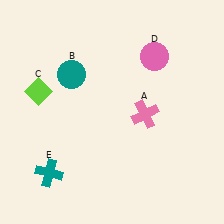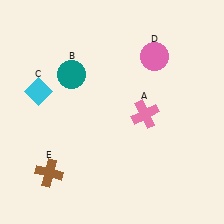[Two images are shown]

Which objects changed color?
C changed from lime to cyan. E changed from teal to brown.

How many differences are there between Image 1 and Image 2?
There are 2 differences between the two images.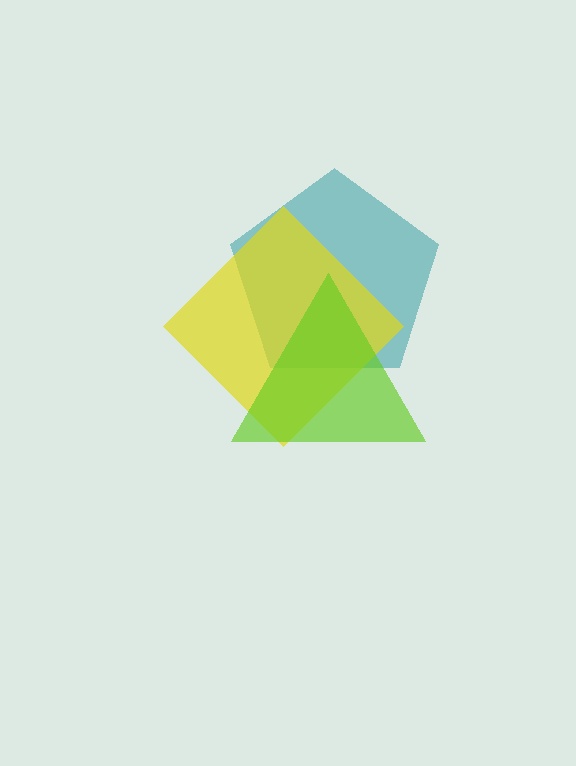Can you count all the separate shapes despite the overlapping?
Yes, there are 3 separate shapes.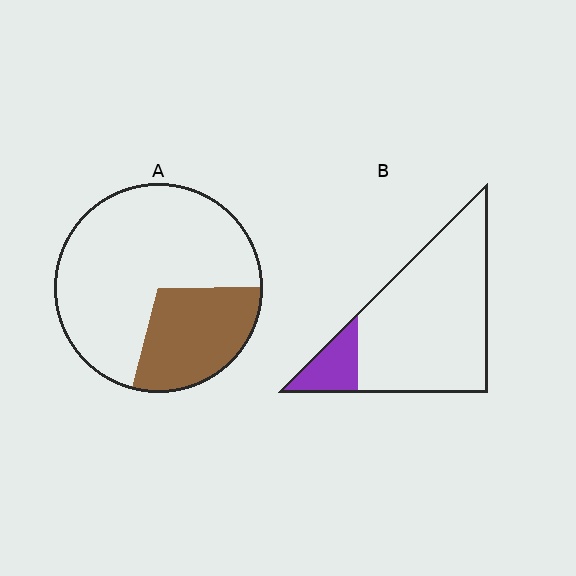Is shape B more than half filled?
No.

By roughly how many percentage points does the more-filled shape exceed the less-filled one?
By roughly 15 percentage points (A over B).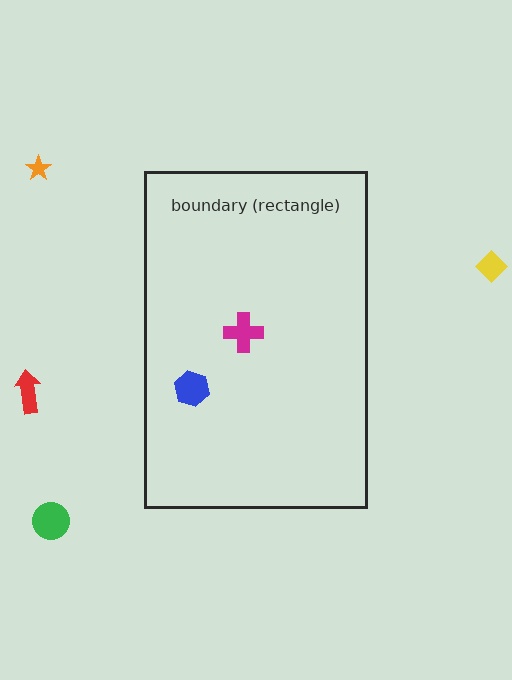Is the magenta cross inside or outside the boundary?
Inside.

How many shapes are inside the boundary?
2 inside, 4 outside.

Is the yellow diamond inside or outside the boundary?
Outside.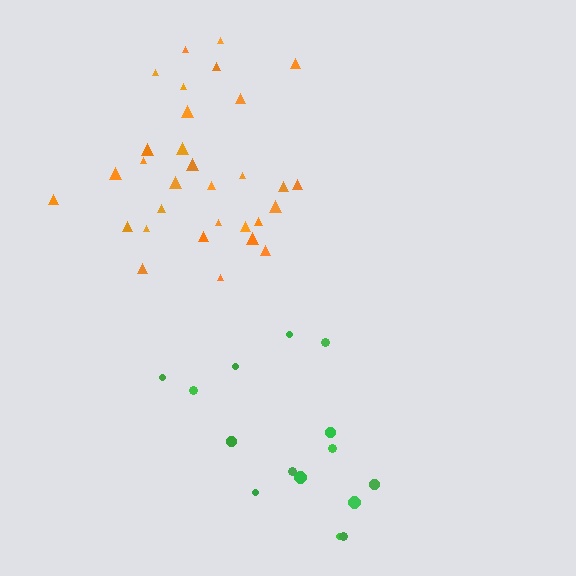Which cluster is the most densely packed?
Orange.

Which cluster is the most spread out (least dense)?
Green.